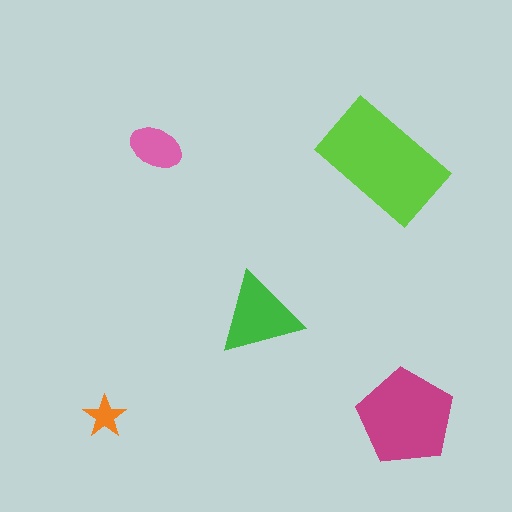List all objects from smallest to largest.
The orange star, the pink ellipse, the green triangle, the magenta pentagon, the lime rectangle.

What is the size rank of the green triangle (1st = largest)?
3rd.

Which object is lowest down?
The magenta pentagon is bottommost.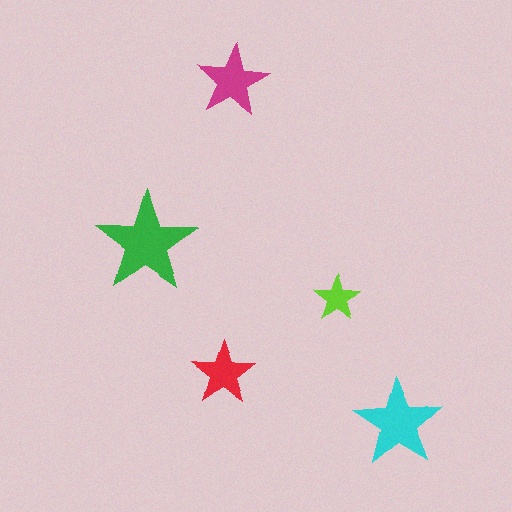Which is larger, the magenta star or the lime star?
The magenta one.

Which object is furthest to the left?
The green star is leftmost.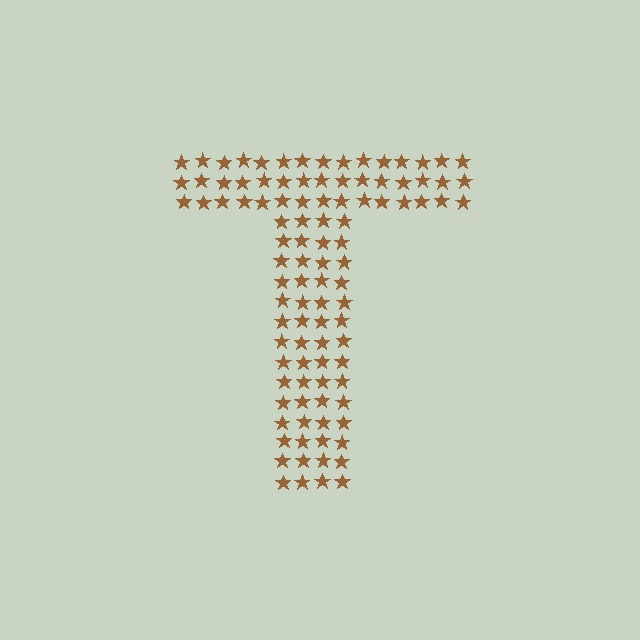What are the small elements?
The small elements are stars.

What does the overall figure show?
The overall figure shows the letter T.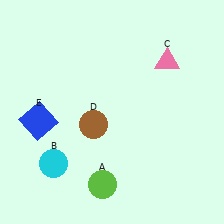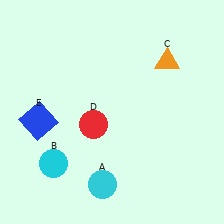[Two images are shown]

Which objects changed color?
A changed from lime to cyan. C changed from pink to orange. D changed from brown to red.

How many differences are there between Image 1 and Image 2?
There are 3 differences between the two images.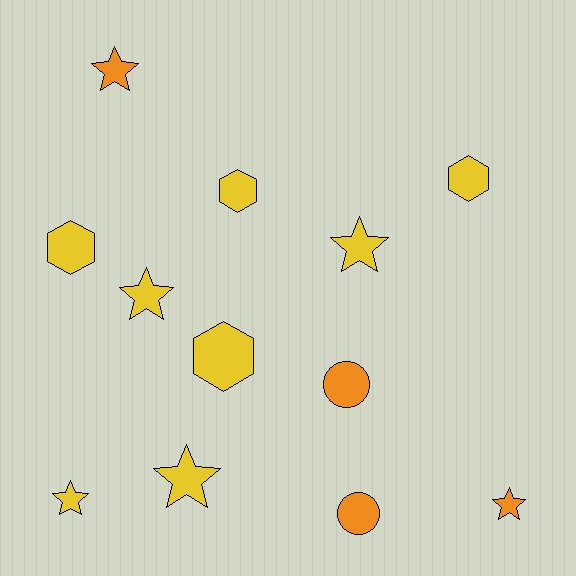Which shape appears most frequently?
Star, with 6 objects.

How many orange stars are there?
There are 2 orange stars.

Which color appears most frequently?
Yellow, with 8 objects.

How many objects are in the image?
There are 12 objects.